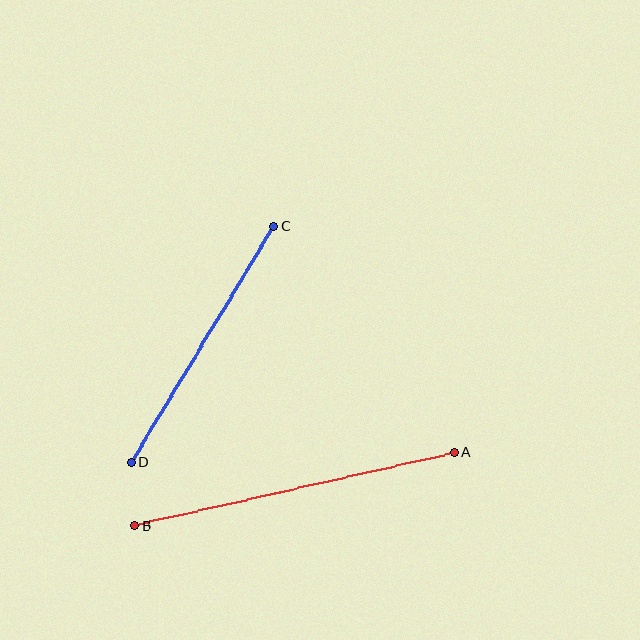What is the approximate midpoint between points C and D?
The midpoint is at approximately (202, 344) pixels.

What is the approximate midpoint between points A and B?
The midpoint is at approximately (294, 489) pixels.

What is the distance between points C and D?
The distance is approximately 276 pixels.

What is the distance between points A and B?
The distance is approximately 328 pixels.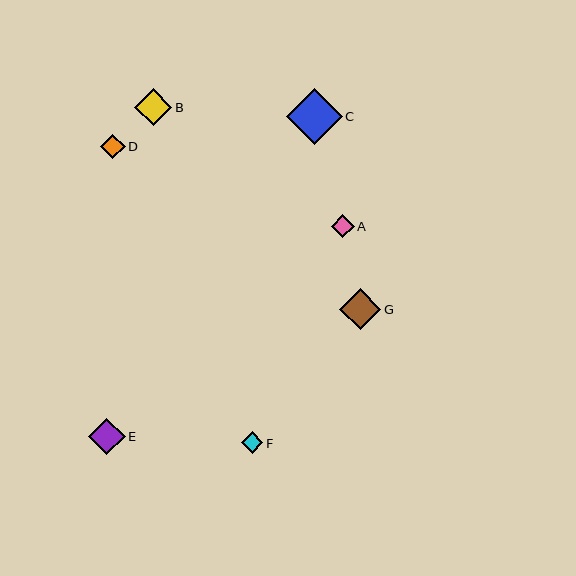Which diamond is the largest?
Diamond C is the largest with a size of approximately 56 pixels.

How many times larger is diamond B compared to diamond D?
Diamond B is approximately 1.5 times the size of diamond D.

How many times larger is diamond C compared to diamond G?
Diamond C is approximately 1.4 times the size of diamond G.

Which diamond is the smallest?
Diamond F is the smallest with a size of approximately 22 pixels.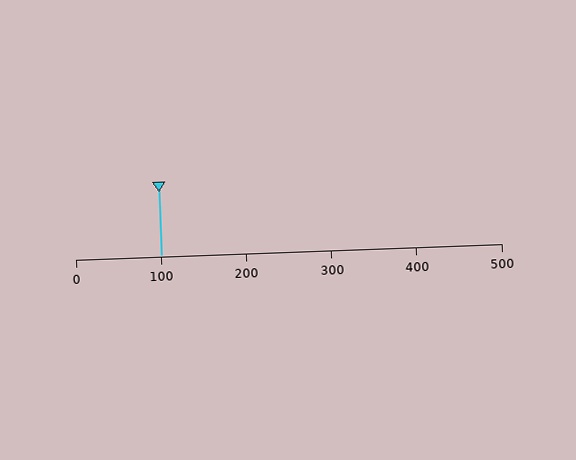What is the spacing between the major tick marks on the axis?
The major ticks are spaced 100 apart.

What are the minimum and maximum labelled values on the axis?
The axis runs from 0 to 500.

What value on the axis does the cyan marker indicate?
The marker indicates approximately 100.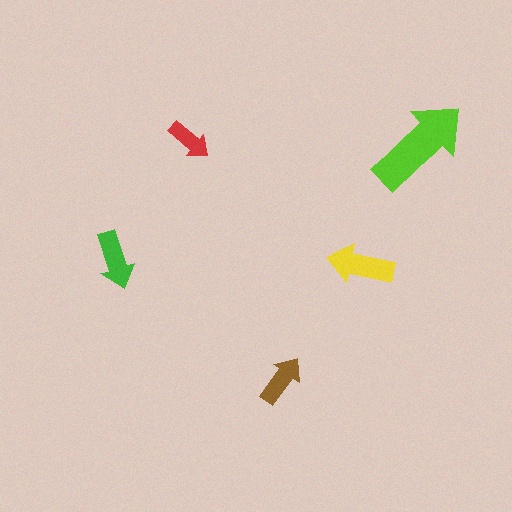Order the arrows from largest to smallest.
the lime one, the yellow one, the green one, the brown one, the red one.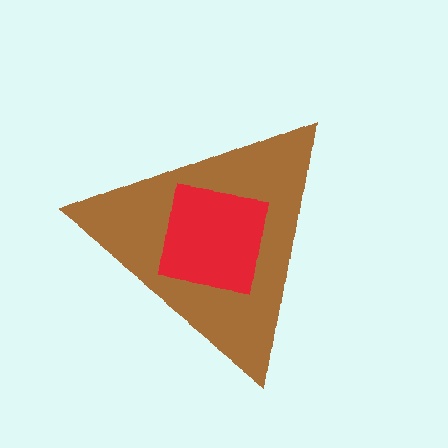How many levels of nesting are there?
2.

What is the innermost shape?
The red square.